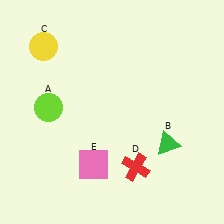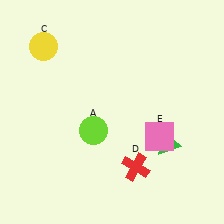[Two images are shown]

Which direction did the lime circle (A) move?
The lime circle (A) moved right.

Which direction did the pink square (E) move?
The pink square (E) moved right.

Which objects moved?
The objects that moved are: the lime circle (A), the pink square (E).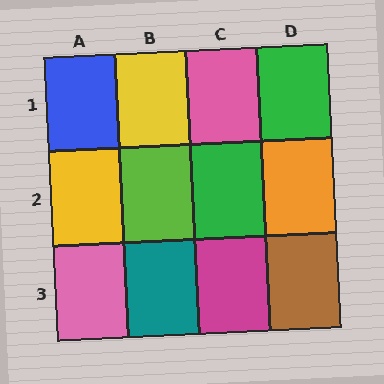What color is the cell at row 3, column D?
Brown.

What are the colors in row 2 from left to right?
Yellow, lime, green, orange.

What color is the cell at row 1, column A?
Blue.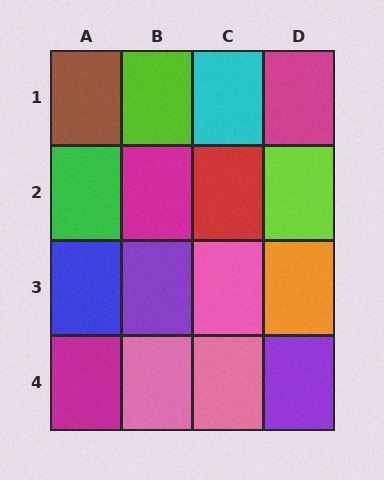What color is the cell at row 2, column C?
Red.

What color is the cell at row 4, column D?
Purple.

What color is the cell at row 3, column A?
Blue.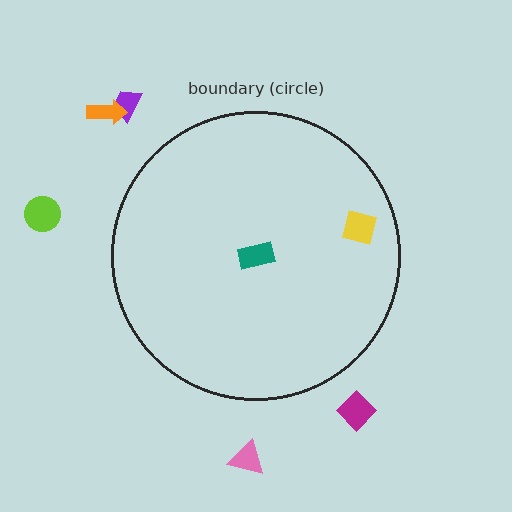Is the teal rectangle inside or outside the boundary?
Inside.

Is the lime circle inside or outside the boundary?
Outside.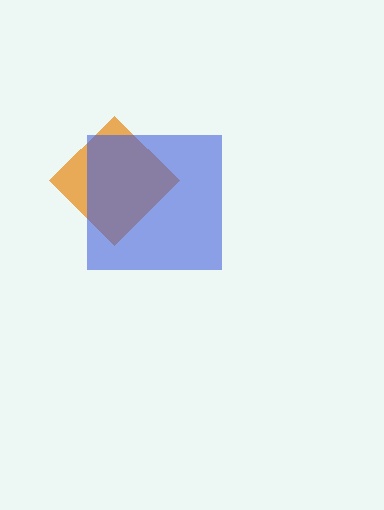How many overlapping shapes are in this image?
There are 2 overlapping shapes in the image.